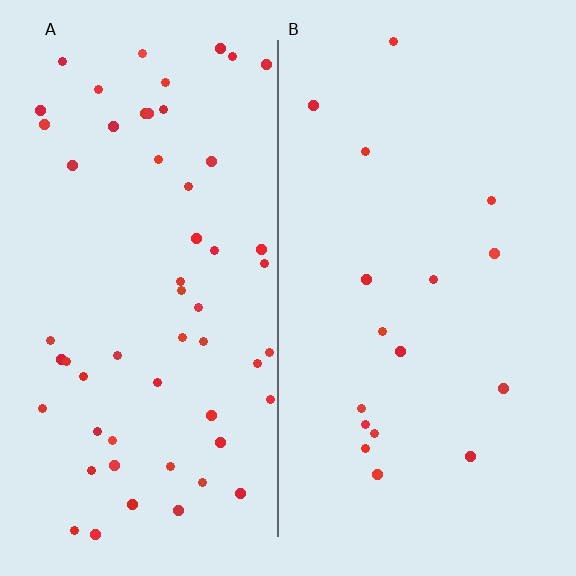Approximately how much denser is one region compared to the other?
Approximately 3.3× — region A over region B.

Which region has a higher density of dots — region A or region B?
A (the left).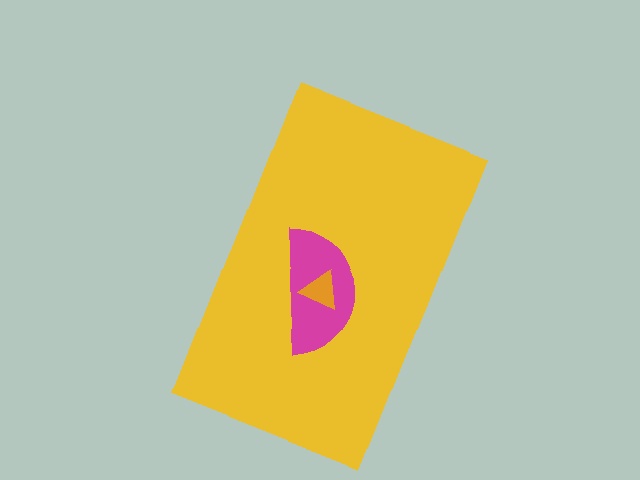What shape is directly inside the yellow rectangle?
The magenta semicircle.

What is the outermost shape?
The yellow rectangle.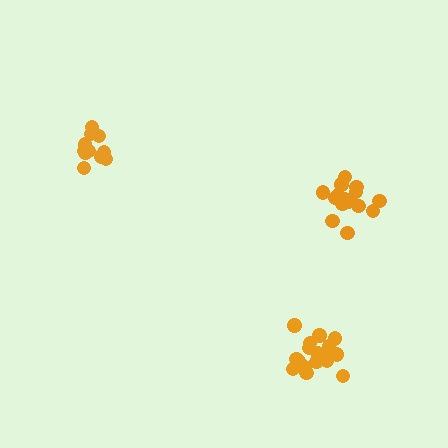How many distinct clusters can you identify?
There are 3 distinct clusters.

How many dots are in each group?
Group 1: 15 dots, Group 2: 16 dots, Group 3: 11 dots (42 total).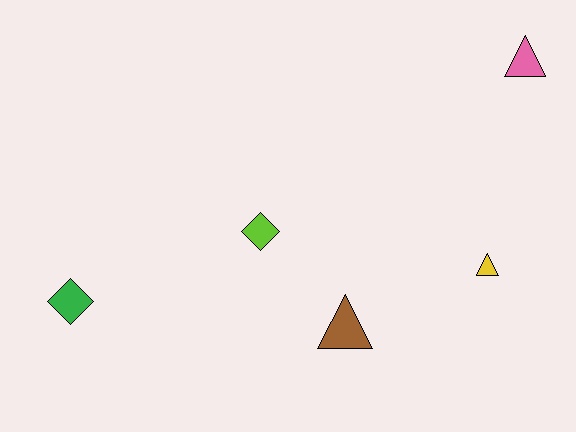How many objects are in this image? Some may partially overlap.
There are 5 objects.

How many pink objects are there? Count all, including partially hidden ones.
There is 1 pink object.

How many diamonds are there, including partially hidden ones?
There are 2 diamonds.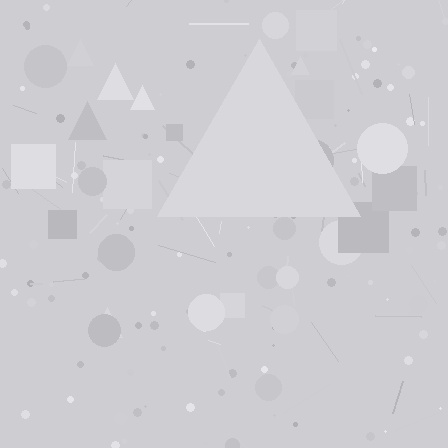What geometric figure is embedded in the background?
A triangle is embedded in the background.